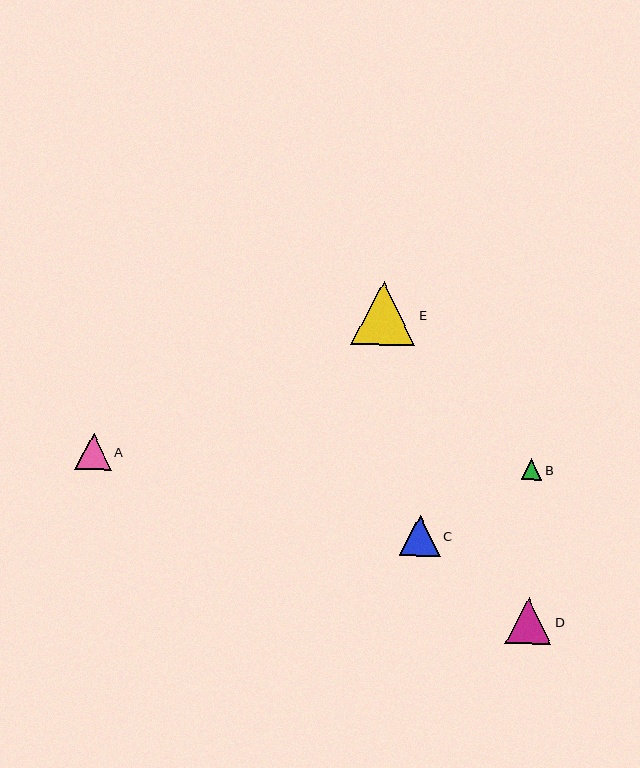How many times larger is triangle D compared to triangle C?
Triangle D is approximately 1.1 times the size of triangle C.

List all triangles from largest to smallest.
From largest to smallest: E, D, C, A, B.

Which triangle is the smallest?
Triangle B is the smallest with a size of approximately 21 pixels.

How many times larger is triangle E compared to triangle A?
Triangle E is approximately 1.8 times the size of triangle A.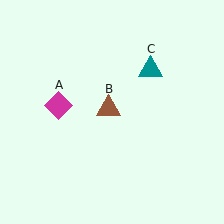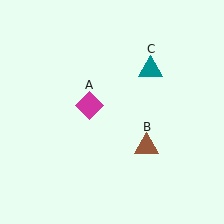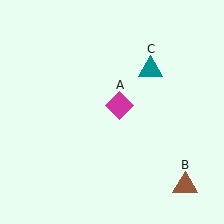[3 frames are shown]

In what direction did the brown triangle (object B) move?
The brown triangle (object B) moved down and to the right.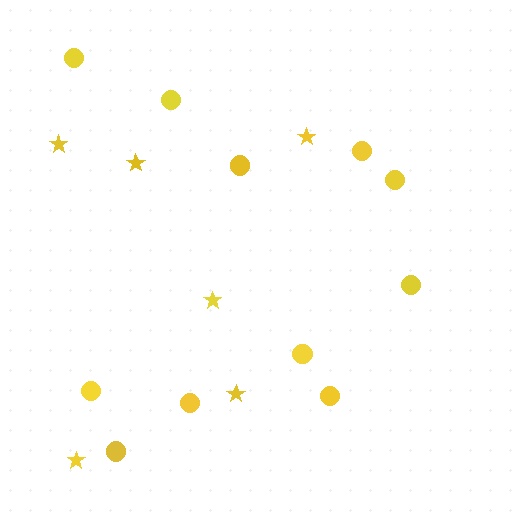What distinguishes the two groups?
There are 2 groups: one group of circles (11) and one group of stars (6).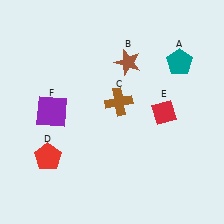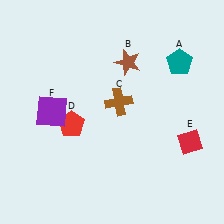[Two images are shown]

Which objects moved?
The objects that moved are: the red pentagon (D), the red diamond (E).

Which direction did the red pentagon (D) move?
The red pentagon (D) moved up.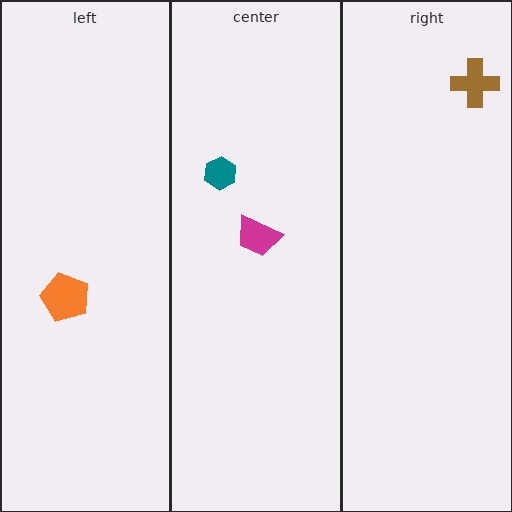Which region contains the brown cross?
The right region.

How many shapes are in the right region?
1.